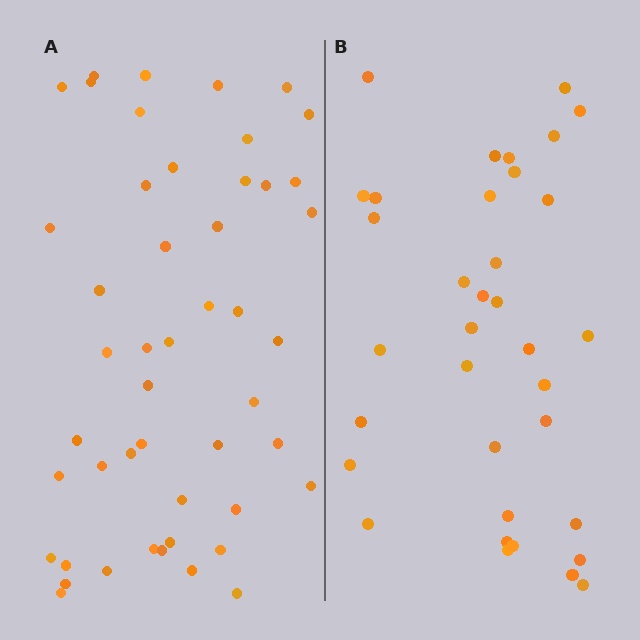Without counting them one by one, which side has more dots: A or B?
Region A (the left region) has more dots.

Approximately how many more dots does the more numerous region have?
Region A has approximately 15 more dots than region B.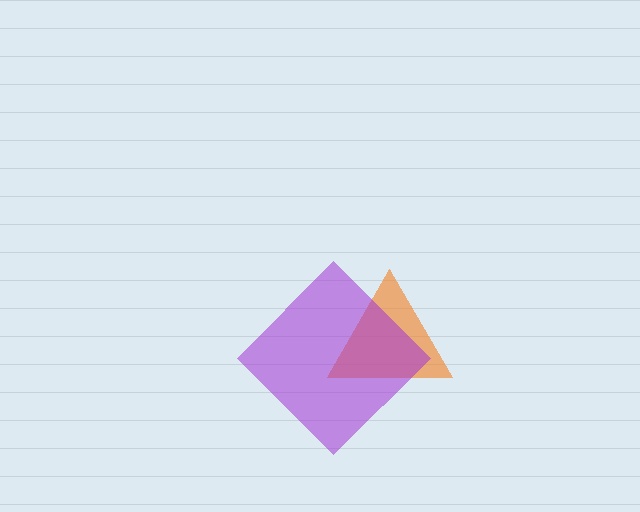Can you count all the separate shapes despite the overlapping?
Yes, there are 2 separate shapes.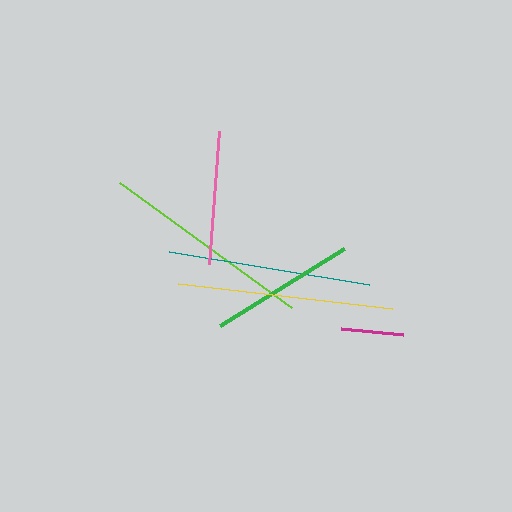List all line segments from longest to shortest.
From longest to shortest: yellow, lime, teal, green, pink, magenta.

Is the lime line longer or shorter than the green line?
The lime line is longer than the green line.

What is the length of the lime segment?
The lime segment is approximately 213 pixels long.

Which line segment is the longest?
The yellow line is the longest at approximately 215 pixels.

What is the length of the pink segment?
The pink segment is approximately 133 pixels long.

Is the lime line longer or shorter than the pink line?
The lime line is longer than the pink line.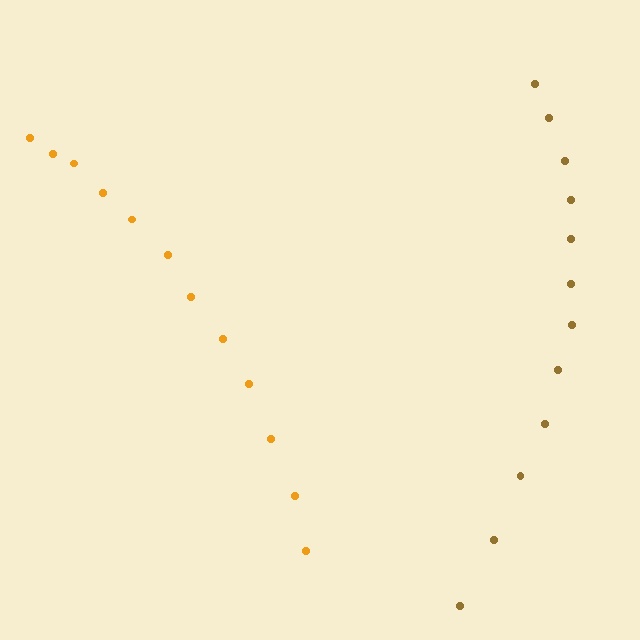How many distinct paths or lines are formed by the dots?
There are 2 distinct paths.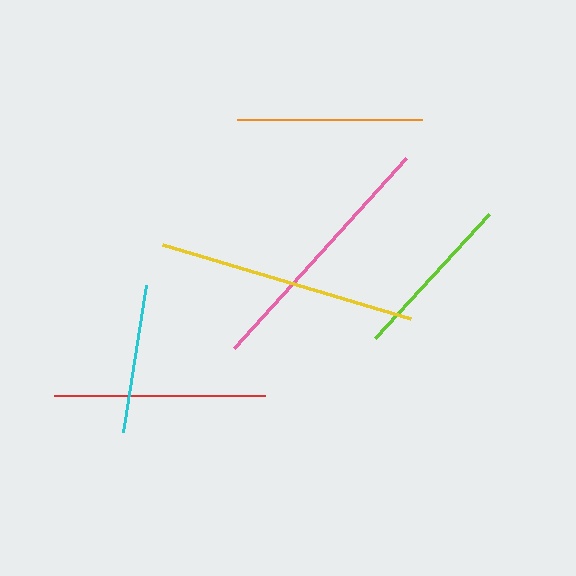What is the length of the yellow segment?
The yellow segment is approximately 258 pixels long.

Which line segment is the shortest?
The cyan line is the shortest at approximately 149 pixels.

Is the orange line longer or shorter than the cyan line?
The orange line is longer than the cyan line.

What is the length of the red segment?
The red segment is approximately 211 pixels long.